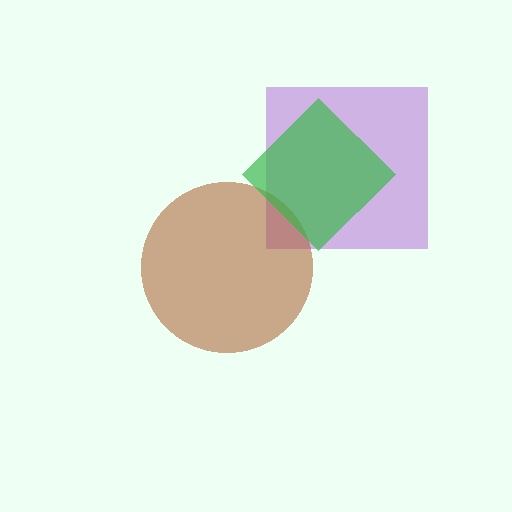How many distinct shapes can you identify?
There are 3 distinct shapes: a purple square, a brown circle, a green diamond.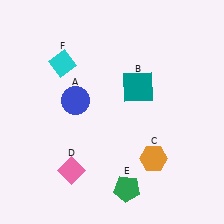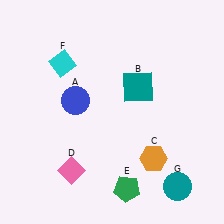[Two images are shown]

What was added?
A teal circle (G) was added in Image 2.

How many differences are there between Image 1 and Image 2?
There is 1 difference between the two images.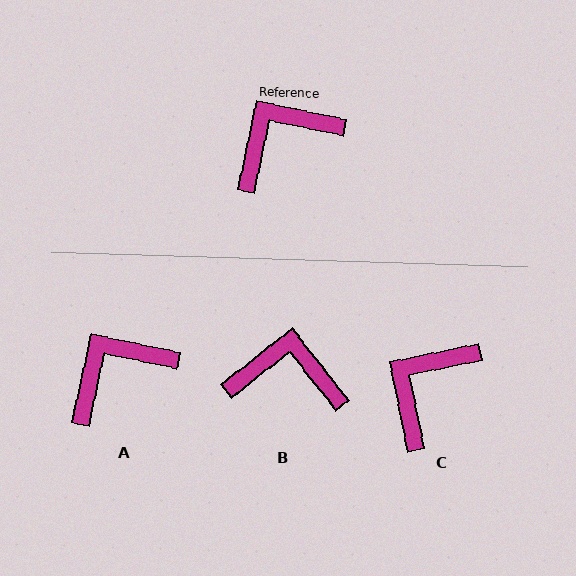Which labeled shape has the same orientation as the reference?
A.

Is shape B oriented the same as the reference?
No, it is off by about 40 degrees.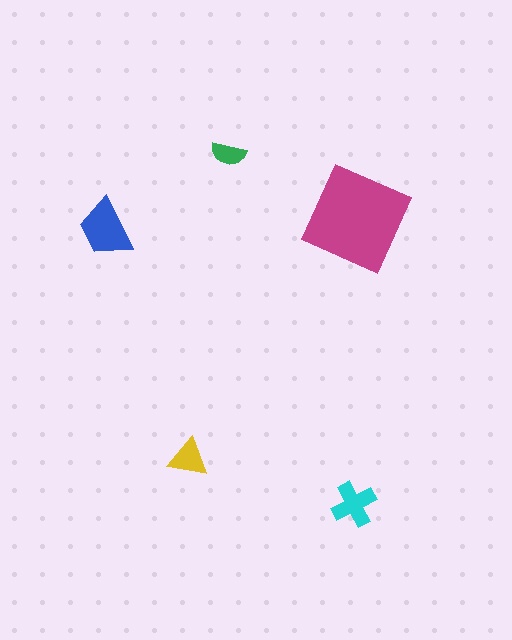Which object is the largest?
The magenta square.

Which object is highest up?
The green semicircle is topmost.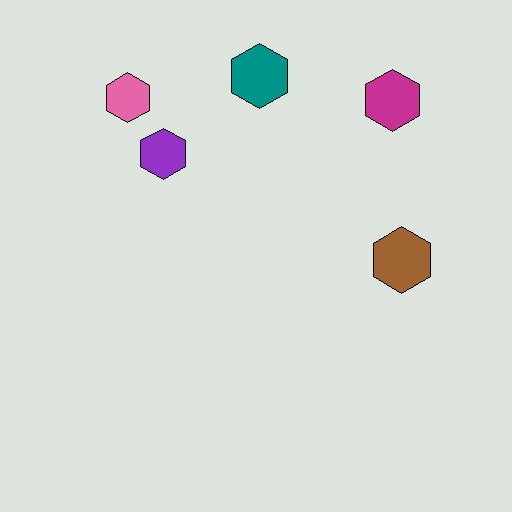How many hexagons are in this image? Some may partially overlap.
There are 5 hexagons.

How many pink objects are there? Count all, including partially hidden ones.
There is 1 pink object.